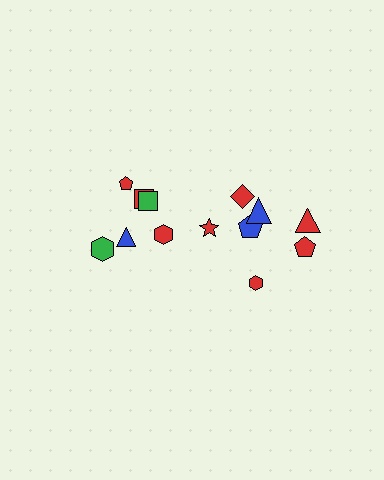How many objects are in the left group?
There are 5 objects.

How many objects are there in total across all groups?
There are 13 objects.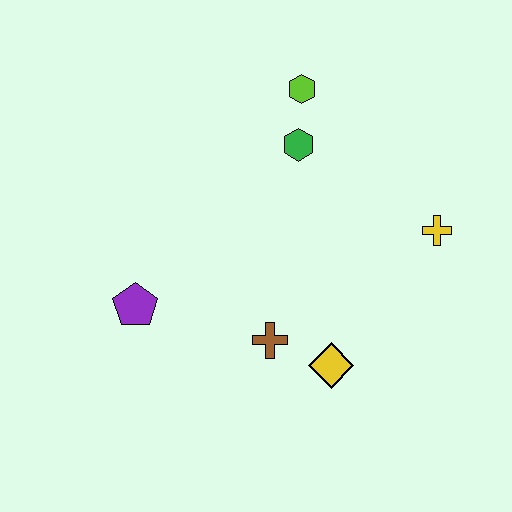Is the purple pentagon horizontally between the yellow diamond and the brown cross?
No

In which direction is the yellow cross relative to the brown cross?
The yellow cross is to the right of the brown cross.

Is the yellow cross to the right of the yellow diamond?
Yes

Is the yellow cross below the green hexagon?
Yes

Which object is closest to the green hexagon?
The lime hexagon is closest to the green hexagon.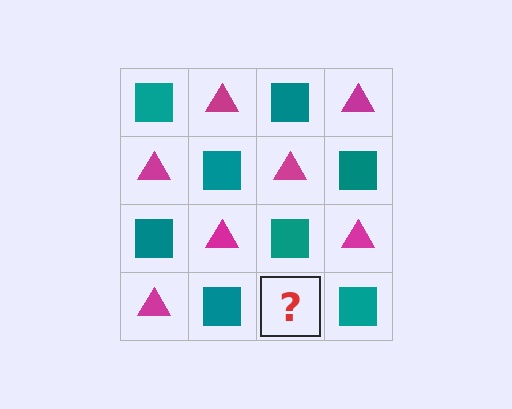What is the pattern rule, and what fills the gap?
The rule is that it alternates teal square and magenta triangle in a checkerboard pattern. The gap should be filled with a magenta triangle.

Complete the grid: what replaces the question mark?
The question mark should be replaced with a magenta triangle.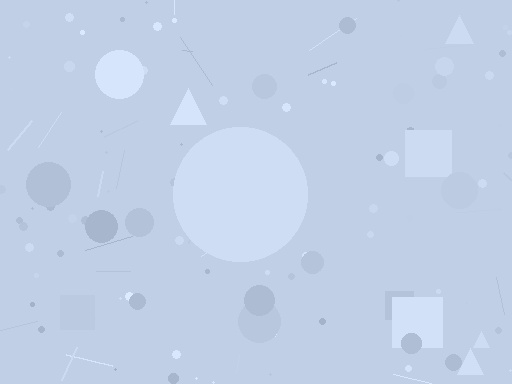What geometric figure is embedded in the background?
A circle is embedded in the background.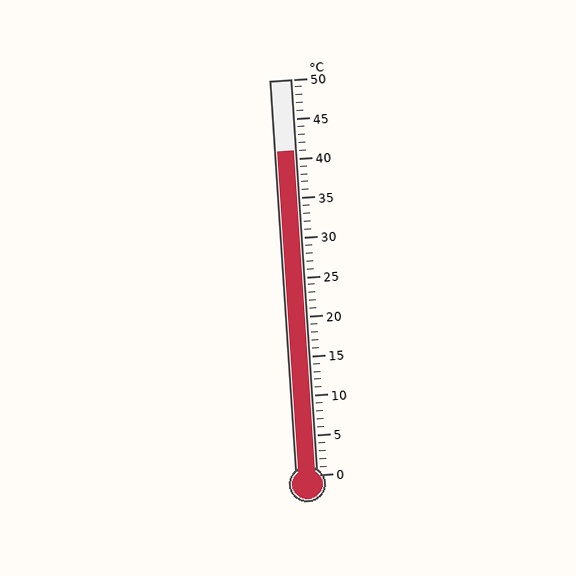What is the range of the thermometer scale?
The thermometer scale ranges from 0°C to 50°C.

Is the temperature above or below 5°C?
The temperature is above 5°C.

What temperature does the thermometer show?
The thermometer shows approximately 41°C.